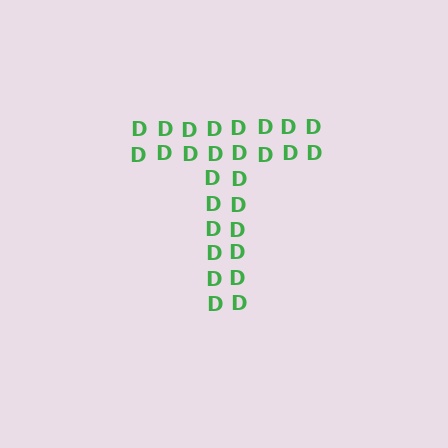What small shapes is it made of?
It is made of small letter D's.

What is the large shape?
The large shape is the letter T.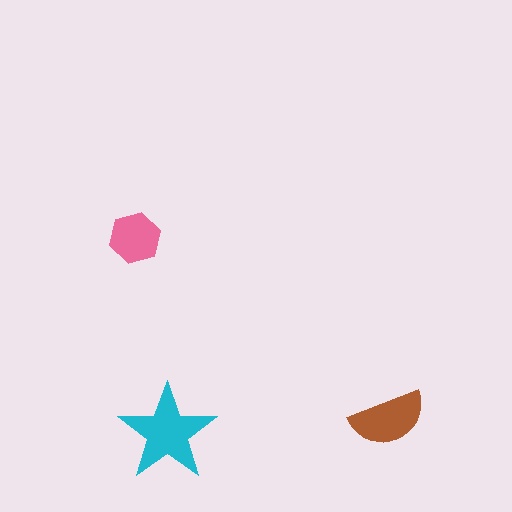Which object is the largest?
The cyan star.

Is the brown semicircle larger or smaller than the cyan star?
Smaller.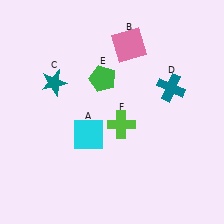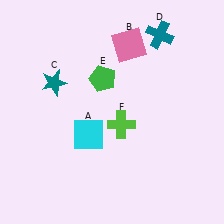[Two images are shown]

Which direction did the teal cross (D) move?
The teal cross (D) moved up.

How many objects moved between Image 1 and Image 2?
1 object moved between the two images.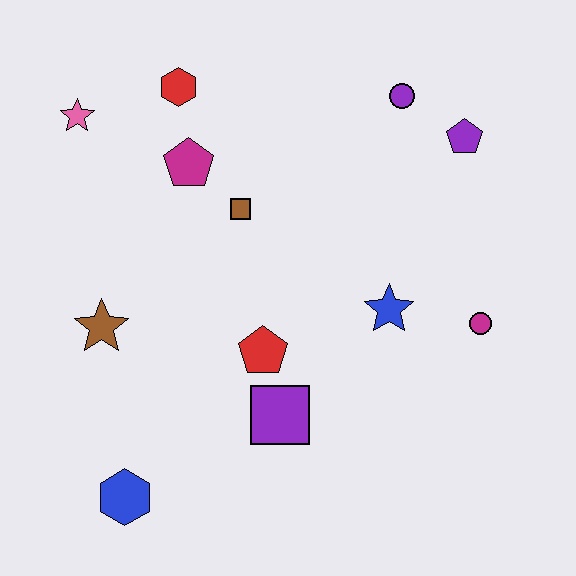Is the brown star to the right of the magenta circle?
No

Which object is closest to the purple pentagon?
The purple circle is closest to the purple pentagon.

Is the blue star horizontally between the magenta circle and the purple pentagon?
No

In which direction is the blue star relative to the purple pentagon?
The blue star is below the purple pentagon.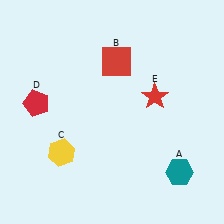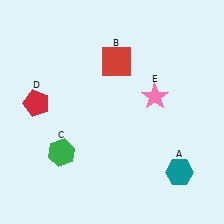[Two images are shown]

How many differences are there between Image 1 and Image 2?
There are 2 differences between the two images.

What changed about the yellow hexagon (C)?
In Image 1, C is yellow. In Image 2, it changed to green.